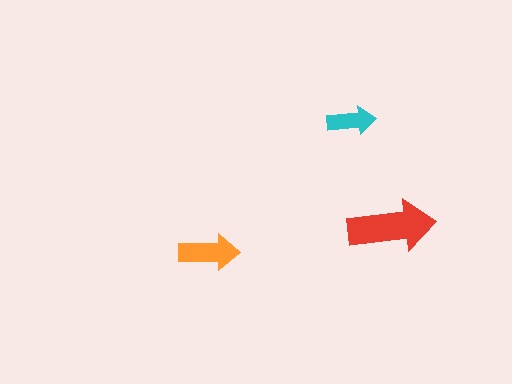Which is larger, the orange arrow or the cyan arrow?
The orange one.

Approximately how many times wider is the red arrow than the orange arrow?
About 1.5 times wider.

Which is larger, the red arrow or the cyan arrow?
The red one.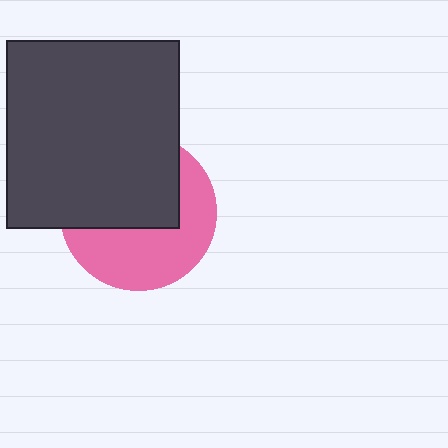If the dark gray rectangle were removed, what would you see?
You would see the complete pink circle.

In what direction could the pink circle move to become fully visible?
The pink circle could move down. That would shift it out from behind the dark gray rectangle entirely.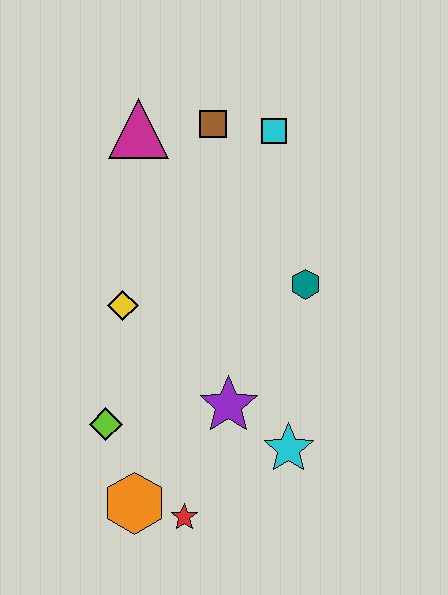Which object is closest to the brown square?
The cyan square is closest to the brown square.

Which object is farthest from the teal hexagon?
The orange hexagon is farthest from the teal hexagon.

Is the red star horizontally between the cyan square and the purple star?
No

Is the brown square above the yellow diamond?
Yes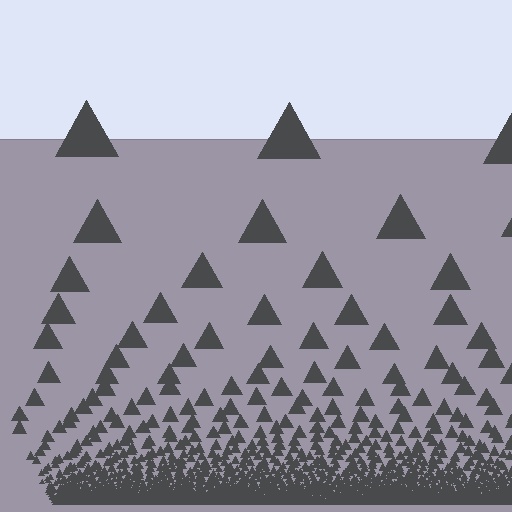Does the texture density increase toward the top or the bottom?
Density increases toward the bottom.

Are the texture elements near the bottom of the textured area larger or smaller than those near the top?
Smaller. The gradient is inverted — elements near the bottom are smaller and denser.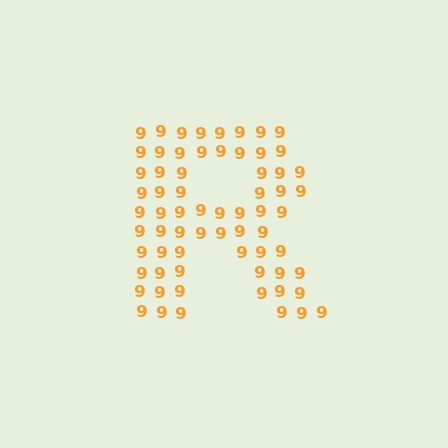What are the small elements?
The small elements are digit 9's.